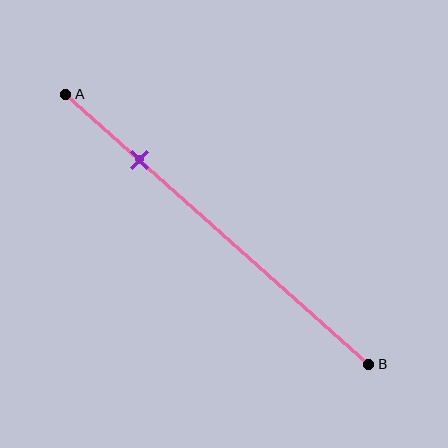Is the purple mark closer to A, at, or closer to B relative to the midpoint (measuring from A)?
The purple mark is closer to point A than the midpoint of segment AB.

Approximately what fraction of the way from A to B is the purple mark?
The purple mark is approximately 25% of the way from A to B.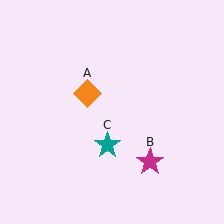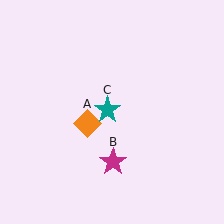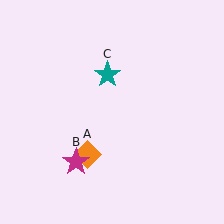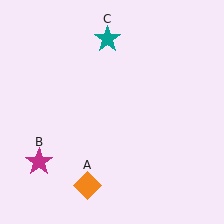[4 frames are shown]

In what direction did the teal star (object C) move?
The teal star (object C) moved up.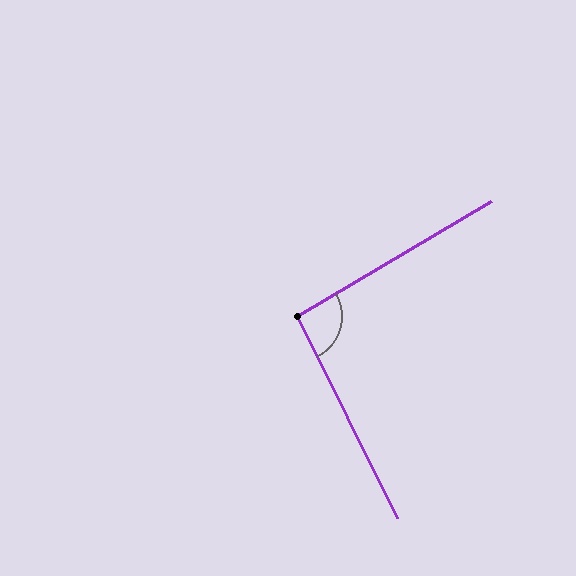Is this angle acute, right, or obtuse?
It is approximately a right angle.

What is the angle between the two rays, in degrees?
Approximately 95 degrees.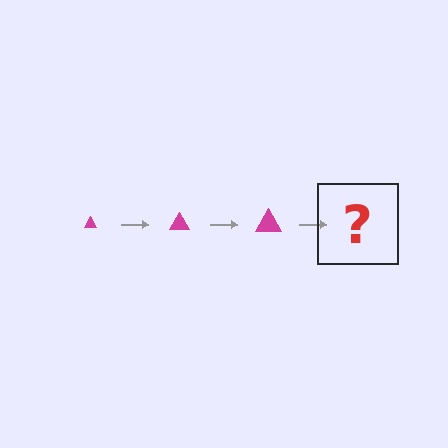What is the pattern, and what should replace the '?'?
The pattern is that the triangle gets progressively larger each step. The '?' should be a magenta triangle, larger than the previous one.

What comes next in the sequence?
The next element should be a magenta triangle, larger than the previous one.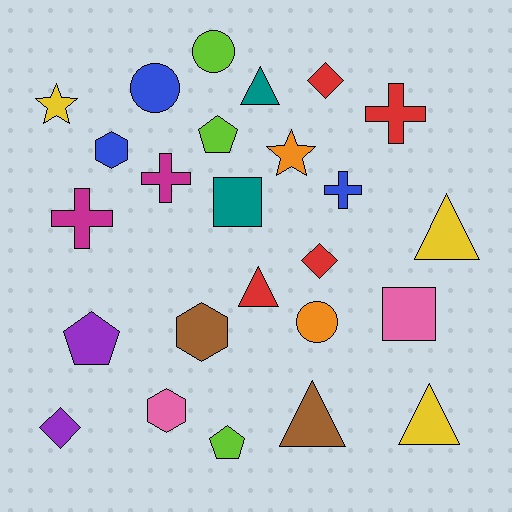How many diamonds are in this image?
There are 3 diamonds.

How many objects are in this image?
There are 25 objects.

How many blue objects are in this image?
There are 3 blue objects.